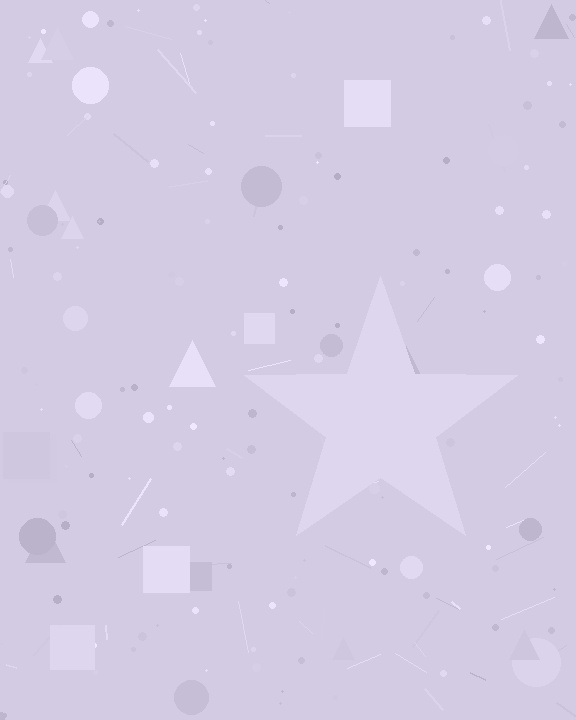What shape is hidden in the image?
A star is hidden in the image.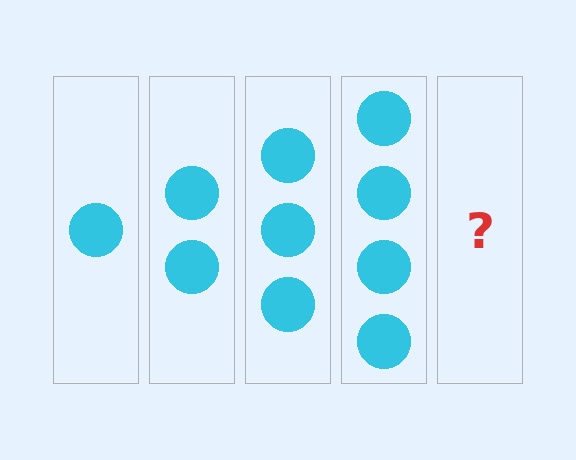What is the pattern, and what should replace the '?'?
The pattern is that each step adds one more circle. The '?' should be 5 circles.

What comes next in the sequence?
The next element should be 5 circles.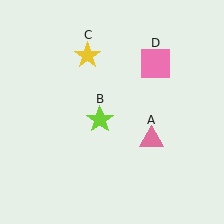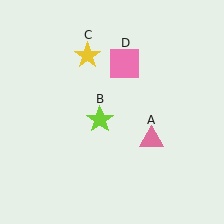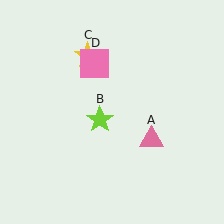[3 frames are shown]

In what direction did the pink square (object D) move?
The pink square (object D) moved left.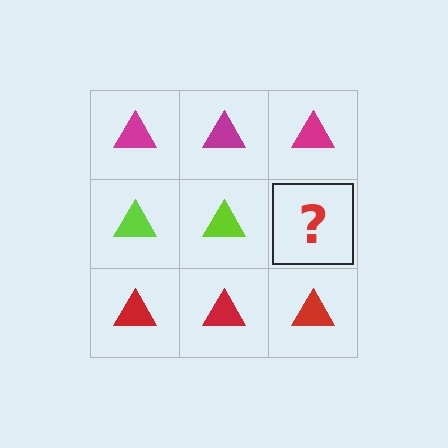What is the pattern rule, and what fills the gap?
The rule is that each row has a consistent color. The gap should be filled with a lime triangle.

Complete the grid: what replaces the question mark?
The question mark should be replaced with a lime triangle.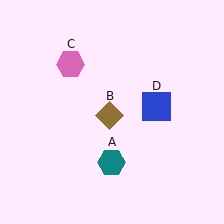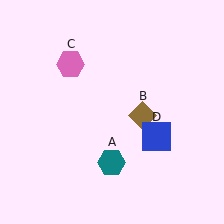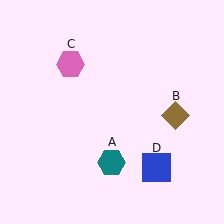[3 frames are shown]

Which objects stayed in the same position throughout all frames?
Teal hexagon (object A) and pink hexagon (object C) remained stationary.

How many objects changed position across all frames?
2 objects changed position: brown diamond (object B), blue square (object D).